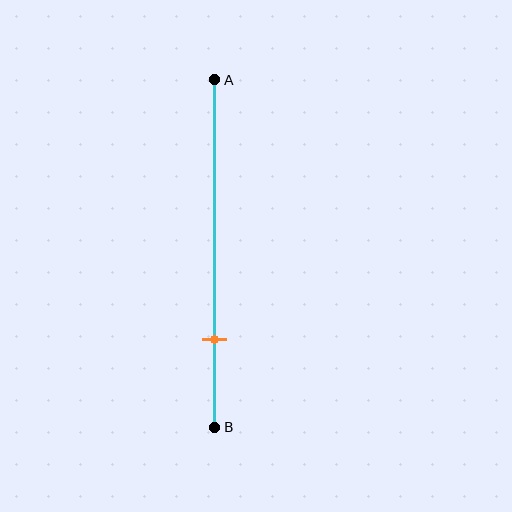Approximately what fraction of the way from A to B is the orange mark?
The orange mark is approximately 75% of the way from A to B.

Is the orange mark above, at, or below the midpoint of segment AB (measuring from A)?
The orange mark is below the midpoint of segment AB.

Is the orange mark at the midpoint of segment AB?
No, the mark is at about 75% from A, not at the 50% midpoint.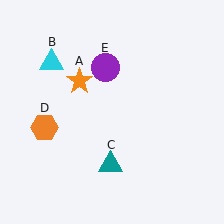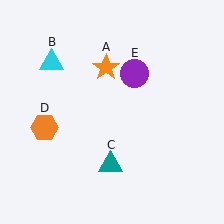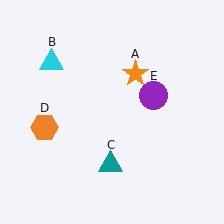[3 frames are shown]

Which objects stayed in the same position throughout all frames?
Cyan triangle (object B) and teal triangle (object C) and orange hexagon (object D) remained stationary.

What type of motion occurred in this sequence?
The orange star (object A), purple circle (object E) rotated clockwise around the center of the scene.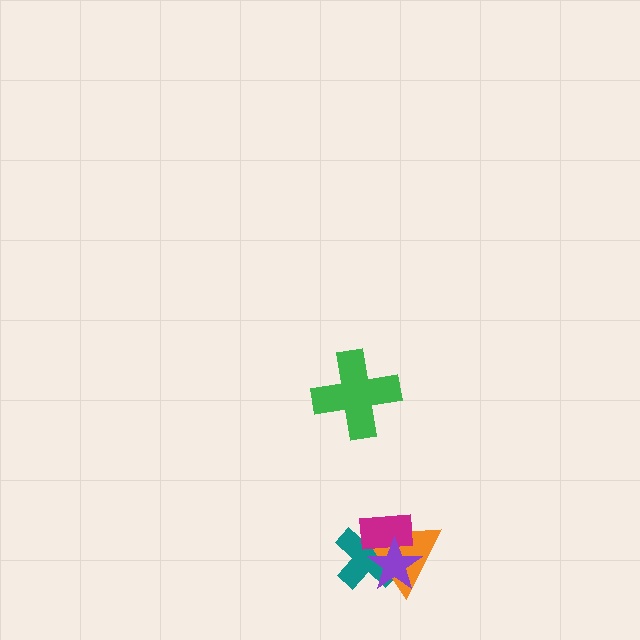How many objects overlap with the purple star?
3 objects overlap with the purple star.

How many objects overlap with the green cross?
0 objects overlap with the green cross.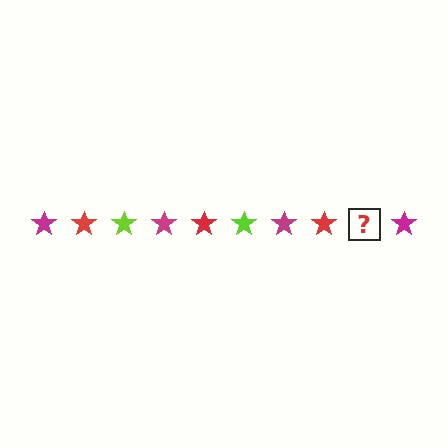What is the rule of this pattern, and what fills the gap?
The rule is that the pattern cycles through magenta, red, lime stars. The gap should be filled with a lime star.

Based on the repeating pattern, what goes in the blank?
The blank should be a lime star.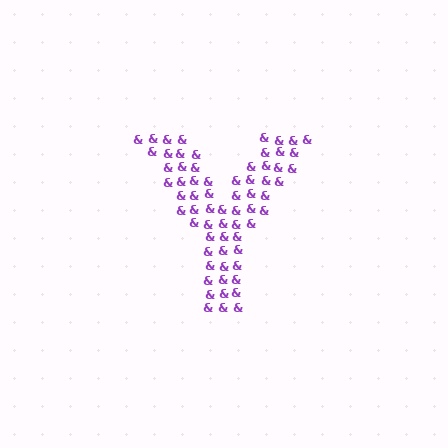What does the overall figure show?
The overall figure shows the letter Y.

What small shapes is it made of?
It is made of small ampersands.